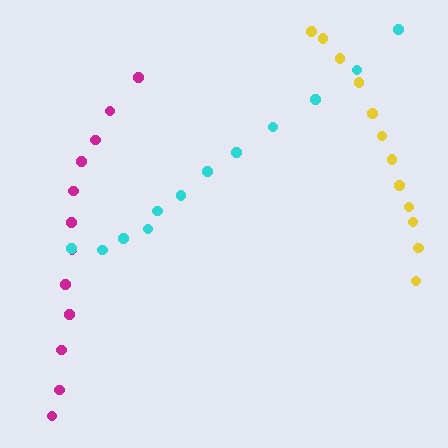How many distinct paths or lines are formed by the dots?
There are 3 distinct paths.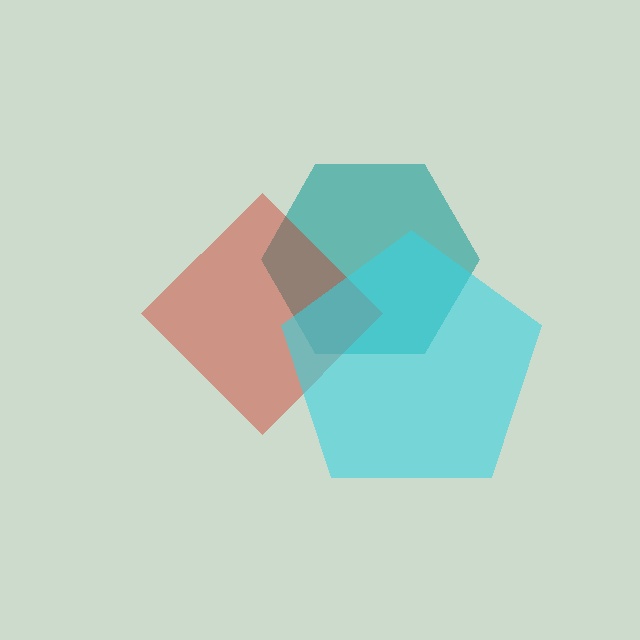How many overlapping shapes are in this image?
There are 3 overlapping shapes in the image.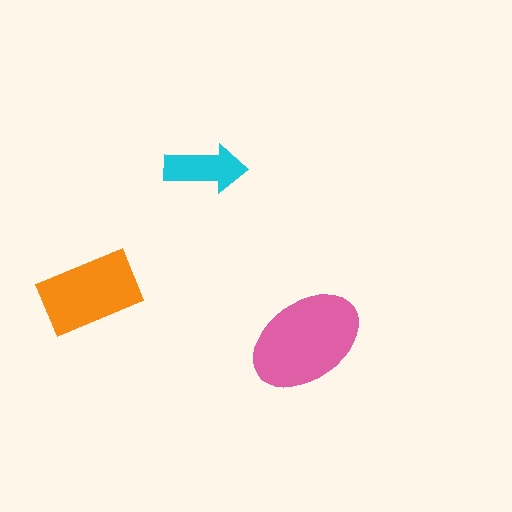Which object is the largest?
The pink ellipse.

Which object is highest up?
The cyan arrow is topmost.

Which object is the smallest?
The cyan arrow.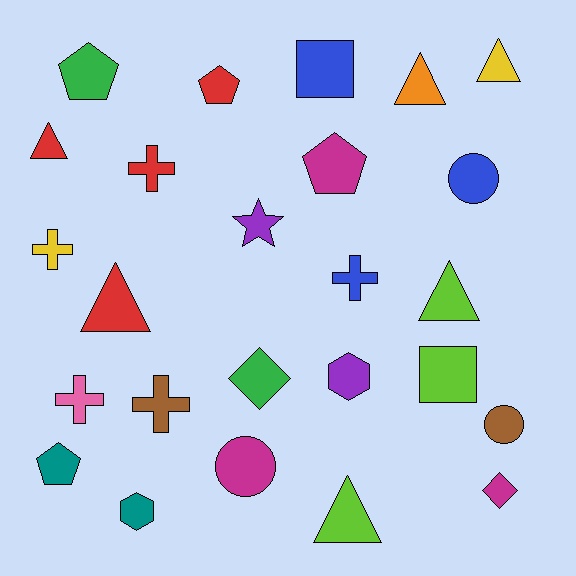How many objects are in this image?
There are 25 objects.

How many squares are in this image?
There are 2 squares.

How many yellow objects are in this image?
There are 2 yellow objects.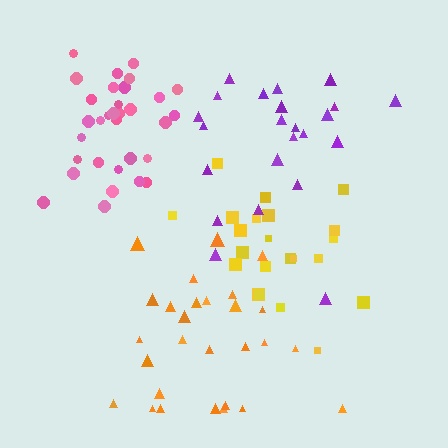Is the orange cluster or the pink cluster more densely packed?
Pink.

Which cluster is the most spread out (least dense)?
Purple.